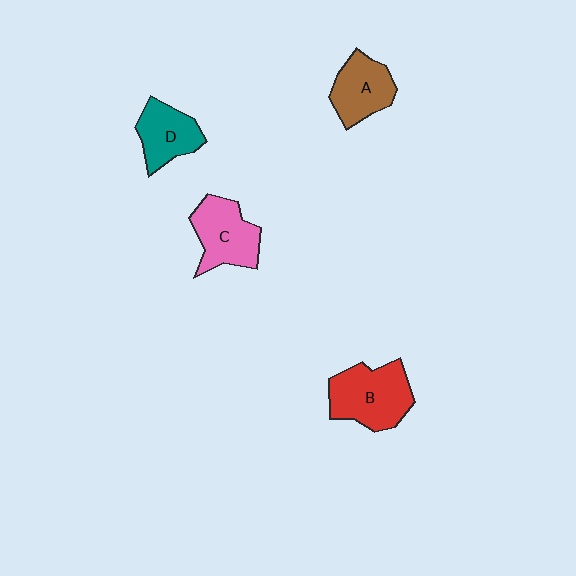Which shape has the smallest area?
Shape D (teal).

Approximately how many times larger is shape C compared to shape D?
Approximately 1.2 times.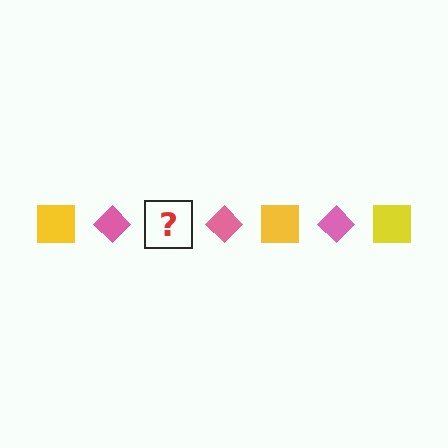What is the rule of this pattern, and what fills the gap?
The rule is that the pattern alternates between yellow square and pink diamond. The gap should be filled with a yellow square.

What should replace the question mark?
The question mark should be replaced with a yellow square.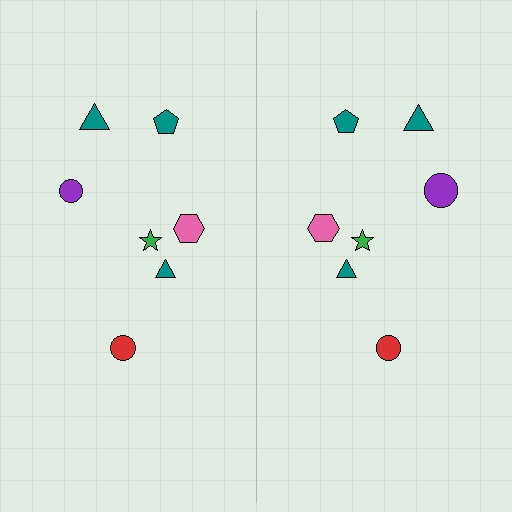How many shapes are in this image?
There are 14 shapes in this image.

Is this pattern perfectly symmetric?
No, the pattern is not perfectly symmetric. The purple circle on the right side has a different size than its mirror counterpart.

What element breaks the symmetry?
The purple circle on the right side has a different size than its mirror counterpart.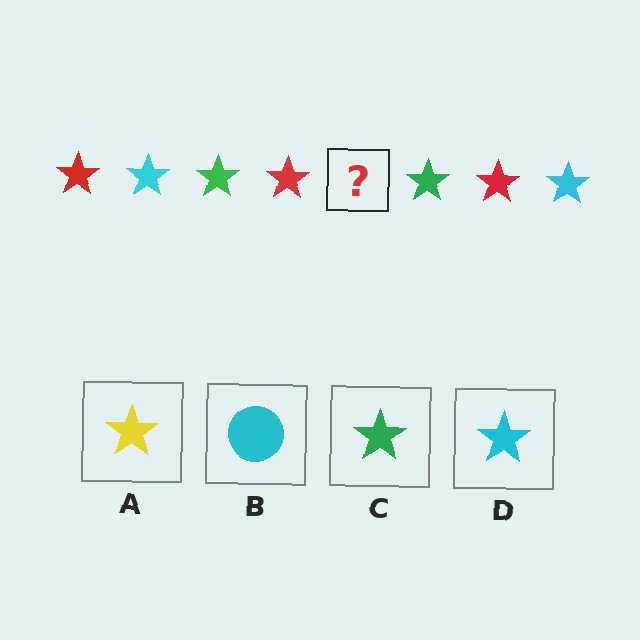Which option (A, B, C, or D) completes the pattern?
D.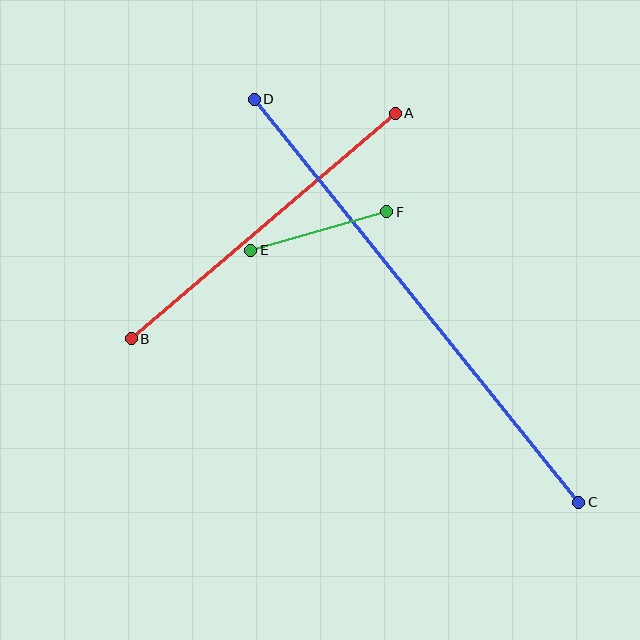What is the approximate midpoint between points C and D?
The midpoint is at approximately (417, 301) pixels.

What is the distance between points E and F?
The distance is approximately 141 pixels.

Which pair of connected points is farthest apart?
Points C and D are farthest apart.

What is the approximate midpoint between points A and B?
The midpoint is at approximately (263, 226) pixels.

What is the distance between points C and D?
The distance is approximately 517 pixels.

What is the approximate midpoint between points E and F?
The midpoint is at approximately (319, 231) pixels.